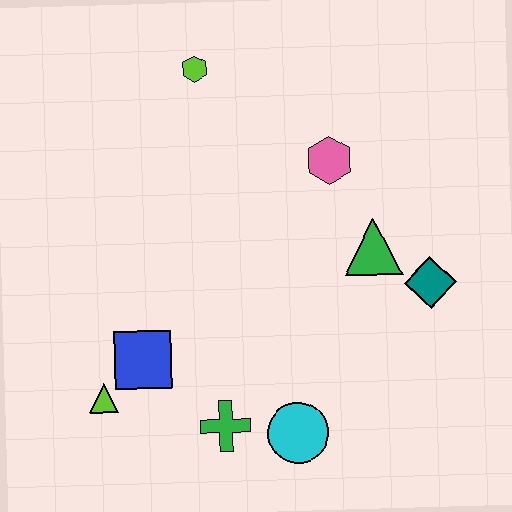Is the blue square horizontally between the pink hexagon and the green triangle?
No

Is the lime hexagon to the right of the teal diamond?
No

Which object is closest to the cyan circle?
The green cross is closest to the cyan circle.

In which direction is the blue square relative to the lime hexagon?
The blue square is below the lime hexagon.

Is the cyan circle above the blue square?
No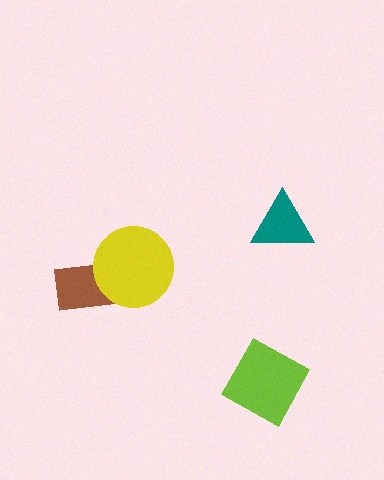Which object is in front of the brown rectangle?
The yellow circle is in front of the brown rectangle.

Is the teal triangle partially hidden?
No, no other shape covers it.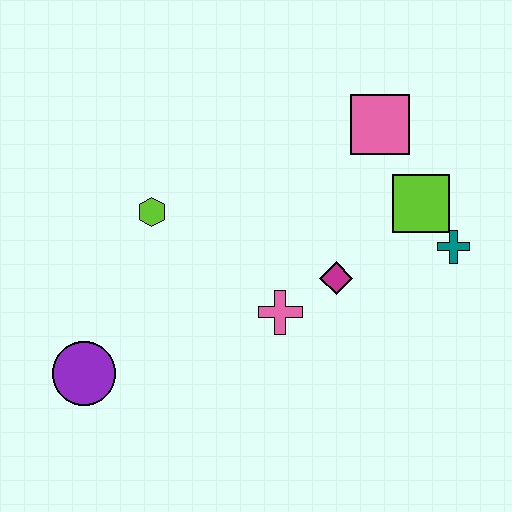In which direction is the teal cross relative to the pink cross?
The teal cross is to the right of the pink cross.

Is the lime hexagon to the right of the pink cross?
No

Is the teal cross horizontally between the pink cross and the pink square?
No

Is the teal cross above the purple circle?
Yes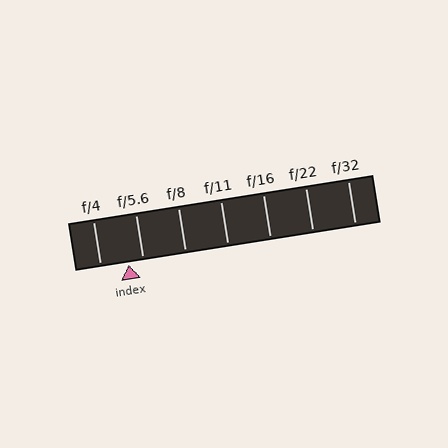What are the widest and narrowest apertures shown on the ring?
The widest aperture shown is f/4 and the narrowest is f/32.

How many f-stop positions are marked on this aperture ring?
There are 7 f-stop positions marked.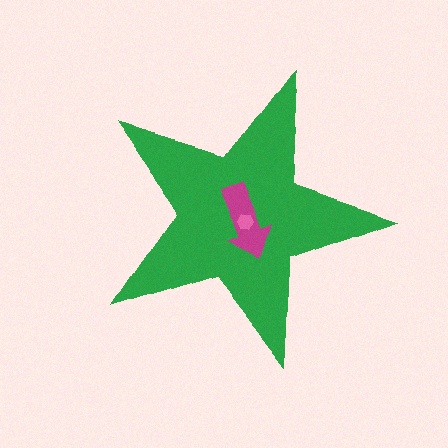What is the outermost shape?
The green star.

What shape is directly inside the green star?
The magenta arrow.